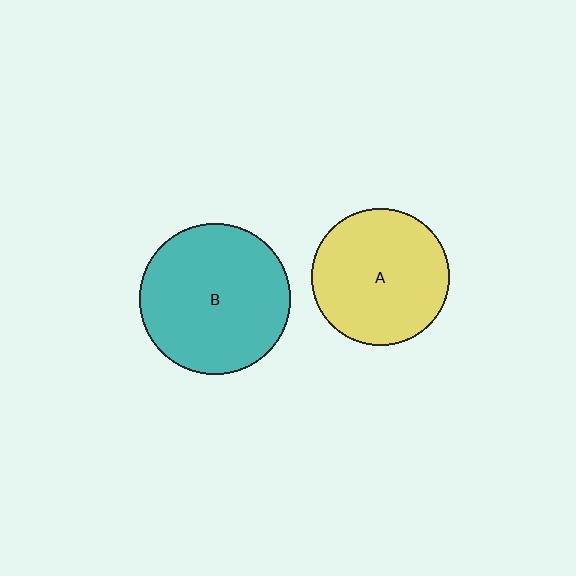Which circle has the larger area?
Circle B (teal).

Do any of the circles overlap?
No, none of the circles overlap.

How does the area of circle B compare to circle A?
Approximately 1.2 times.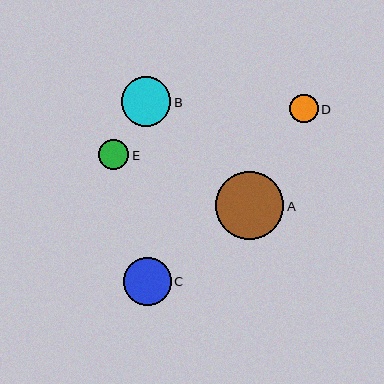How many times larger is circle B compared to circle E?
Circle B is approximately 1.6 times the size of circle E.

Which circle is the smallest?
Circle D is the smallest with a size of approximately 29 pixels.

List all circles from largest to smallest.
From largest to smallest: A, B, C, E, D.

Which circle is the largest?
Circle A is the largest with a size of approximately 68 pixels.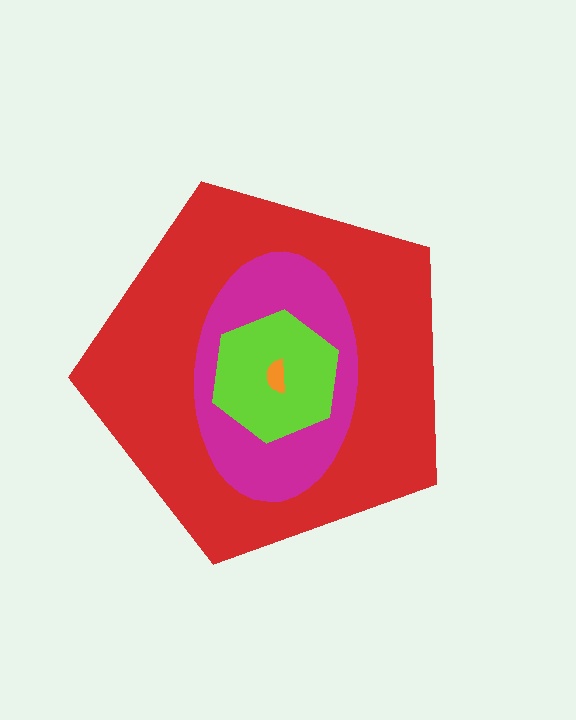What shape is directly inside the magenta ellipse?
The lime hexagon.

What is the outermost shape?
The red pentagon.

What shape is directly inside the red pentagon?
The magenta ellipse.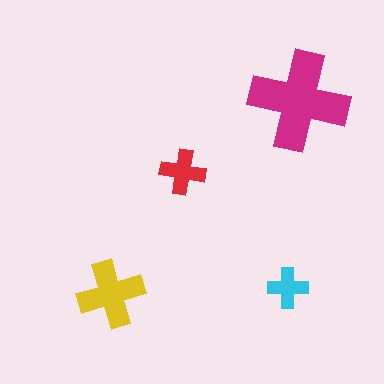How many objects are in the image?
There are 4 objects in the image.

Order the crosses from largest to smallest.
the magenta one, the yellow one, the red one, the cyan one.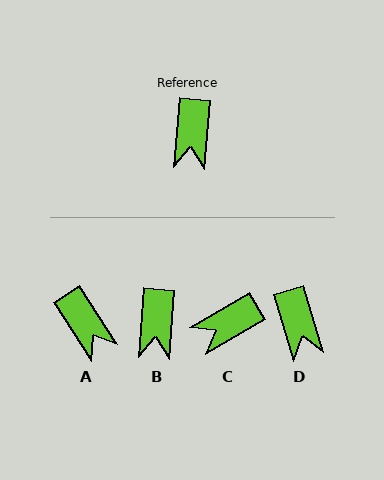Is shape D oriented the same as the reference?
No, it is off by about 21 degrees.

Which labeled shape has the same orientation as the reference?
B.